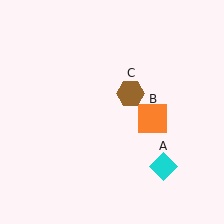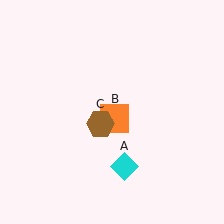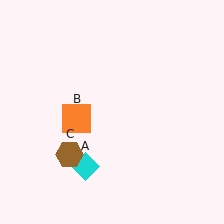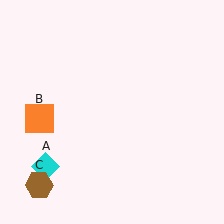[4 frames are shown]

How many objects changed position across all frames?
3 objects changed position: cyan diamond (object A), orange square (object B), brown hexagon (object C).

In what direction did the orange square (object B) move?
The orange square (object B) moved left.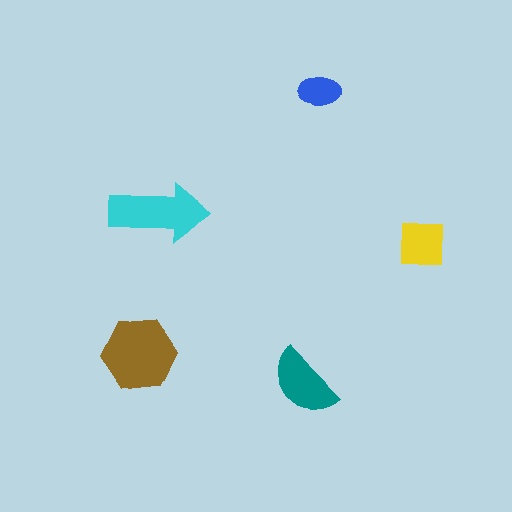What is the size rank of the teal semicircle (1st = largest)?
3rd.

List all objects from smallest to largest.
The blue ellipse, the yellow square, the teal semicircle, the cyan arrow, the brown hexagon.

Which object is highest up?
The blue ellipse is topmost.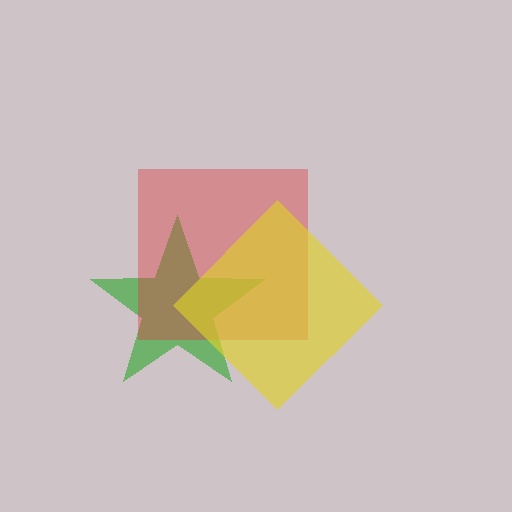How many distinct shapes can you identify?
There are 3 distinct shapes: a green star, a red square, a yellow diamond.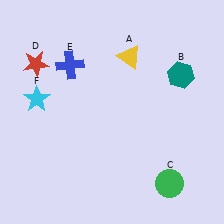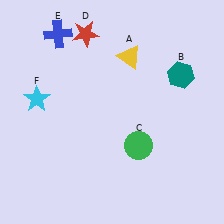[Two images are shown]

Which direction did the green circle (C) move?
The green circle (C) moved up.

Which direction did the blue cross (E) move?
The blue cross (E) moved up.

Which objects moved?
The objects that moved are: the green circle (C), the red star (D), the blue cross (E).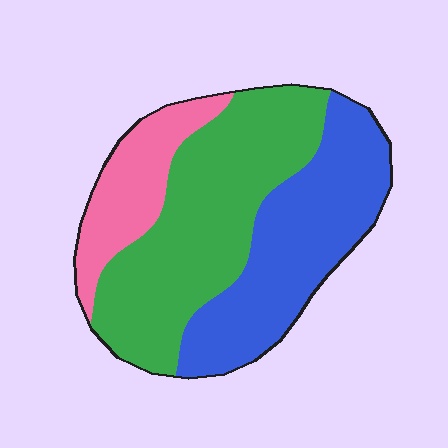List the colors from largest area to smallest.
From largest to smallest: green, blue, pink.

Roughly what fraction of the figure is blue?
Blue covers 37% of the figure.